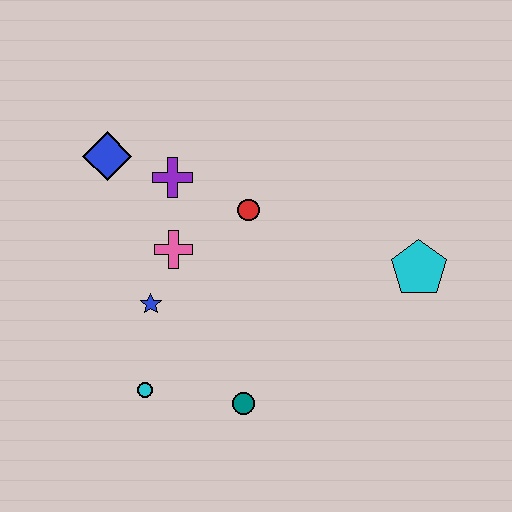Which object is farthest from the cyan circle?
The cyan pentagon is farthest from the cyan circle.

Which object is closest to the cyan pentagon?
The red circle is closest to the cyan pentagon.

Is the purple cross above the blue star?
Yes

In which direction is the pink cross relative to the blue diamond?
The pink cross is below the blue diamond.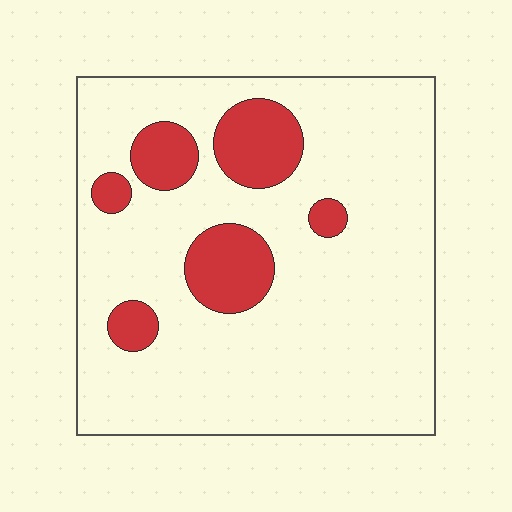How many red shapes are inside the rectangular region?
6.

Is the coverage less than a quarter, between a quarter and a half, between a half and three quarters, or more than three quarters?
Less than a quarter.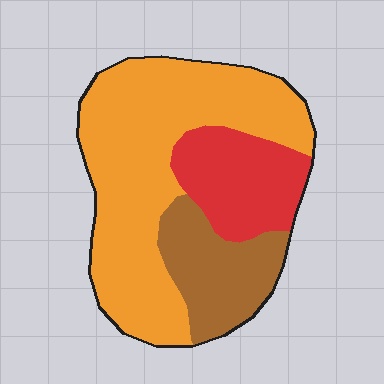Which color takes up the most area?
Orange, at roughly 60%.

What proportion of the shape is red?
Red takes up about one fifth (1/5) of the shape.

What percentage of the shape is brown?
Brown takes up about one fifth (1/5) of the shape.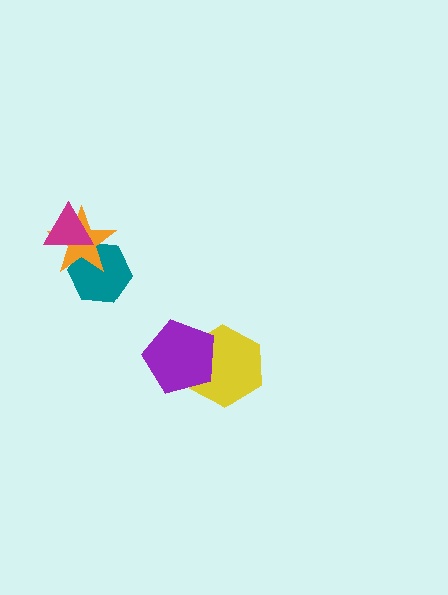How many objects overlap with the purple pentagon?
1 object overlaps with the purple pentagon.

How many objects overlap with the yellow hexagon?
1 object overlaps with the yellow hexagon.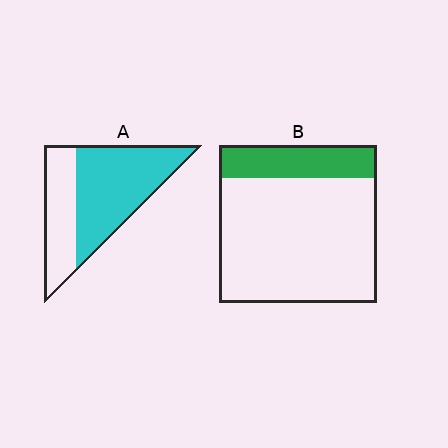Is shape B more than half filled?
No.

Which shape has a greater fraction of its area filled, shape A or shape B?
Shape A.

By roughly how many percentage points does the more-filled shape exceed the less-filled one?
By roughly 45 percentage points (A over B).